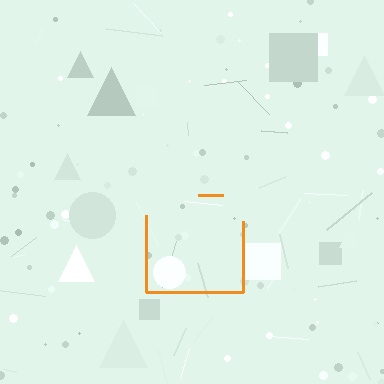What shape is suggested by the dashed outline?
The dashed outline suggests a square.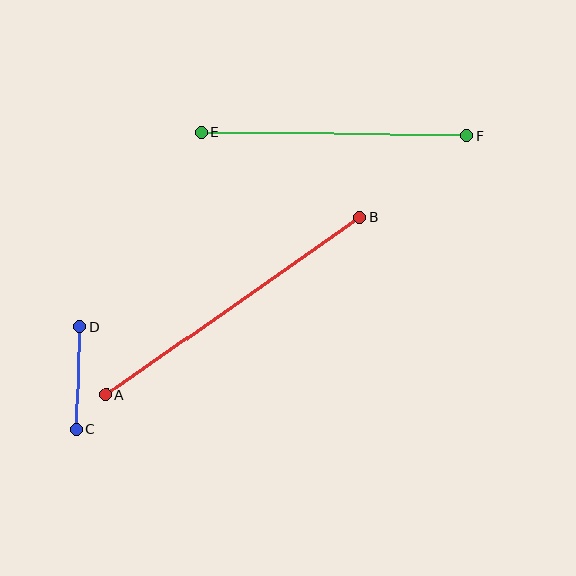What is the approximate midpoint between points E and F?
The midpoint is at approximately (334, 134) pixels.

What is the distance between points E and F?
The distance is approximately 266 pixels.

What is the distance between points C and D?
The distance is approximately 103 pixels.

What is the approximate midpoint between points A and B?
The midpoint is at approximately (233, 306) pixels.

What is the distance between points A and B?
The distance is approximately 310 pixels.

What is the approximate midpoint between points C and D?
The midpoint is at approximately (78, 378) pixels.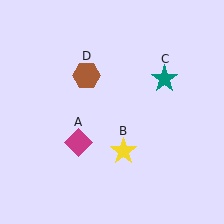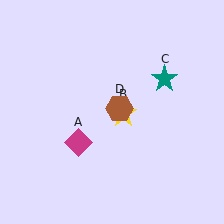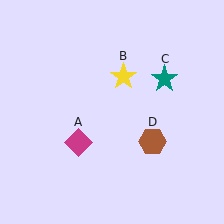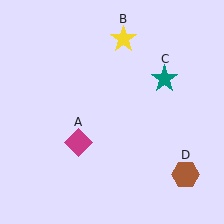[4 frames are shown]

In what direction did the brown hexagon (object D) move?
The brown hexagon (object D) moved down and to the right.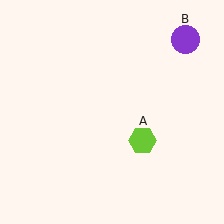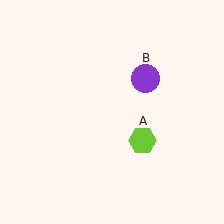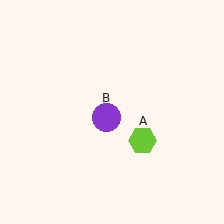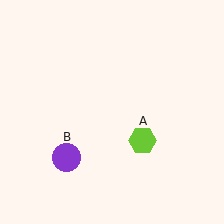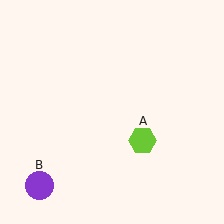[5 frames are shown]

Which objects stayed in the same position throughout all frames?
Lime hexagon (object A) remained stationary.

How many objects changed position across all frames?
1 object changed position: purple circle (object B).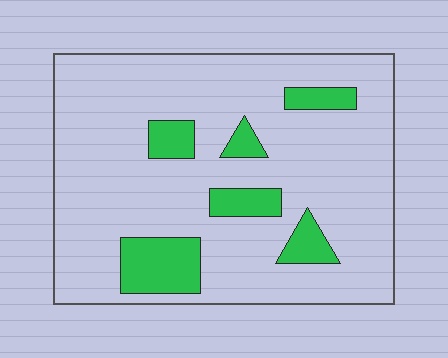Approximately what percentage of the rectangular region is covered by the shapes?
Approximately 15%.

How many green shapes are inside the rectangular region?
6.